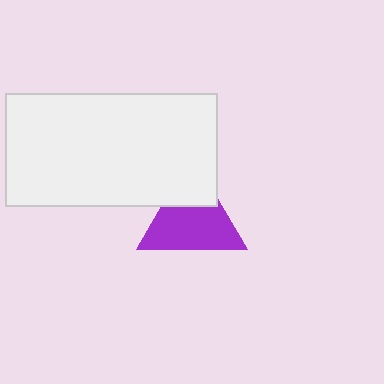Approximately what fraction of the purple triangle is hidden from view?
Roughly 31% of the purple triangle is hidden behind the white rectangle.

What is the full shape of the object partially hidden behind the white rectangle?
The partially hidden object is a purple triangle.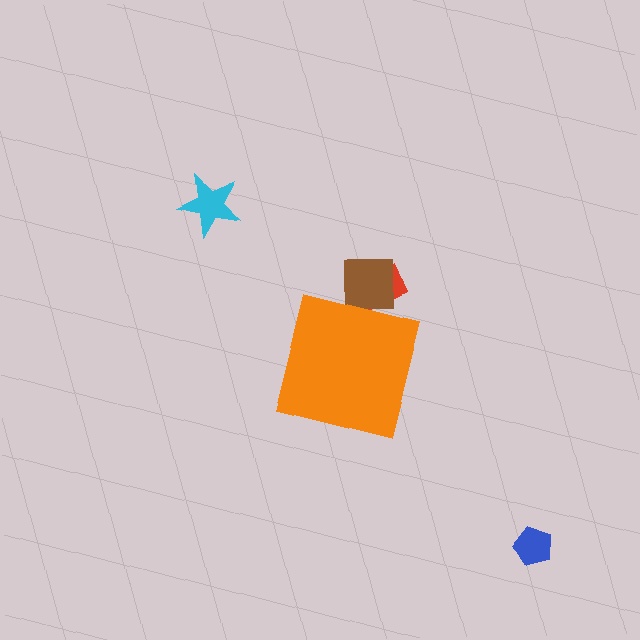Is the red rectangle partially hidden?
Yes, the red rectangle is partially hidden behind the orange square.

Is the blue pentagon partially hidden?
No, the blue pentagon is fully visible.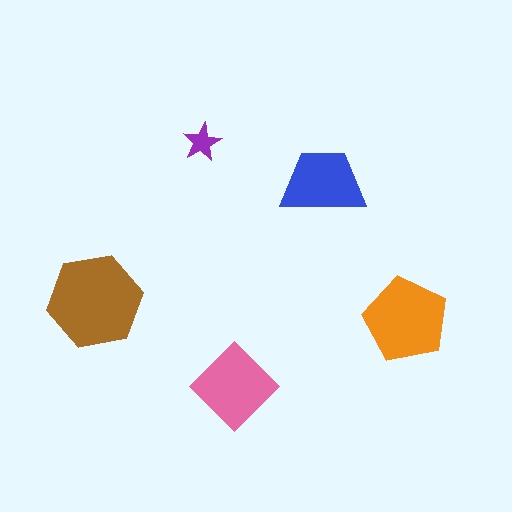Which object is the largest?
The brown hexagon.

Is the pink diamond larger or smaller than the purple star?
Larger.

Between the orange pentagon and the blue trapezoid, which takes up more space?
The orange pentagon.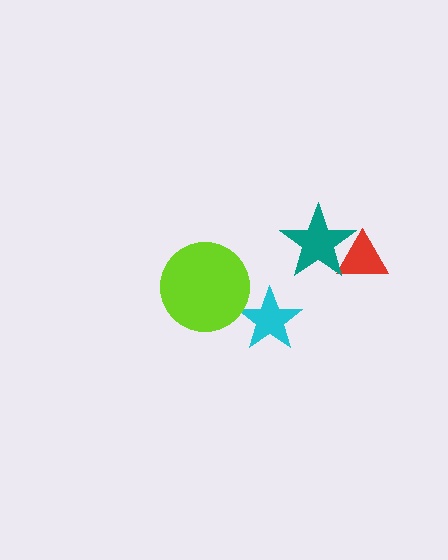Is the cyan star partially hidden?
No, no other shape covers it.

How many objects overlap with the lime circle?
0 objects overlap with the lime circle.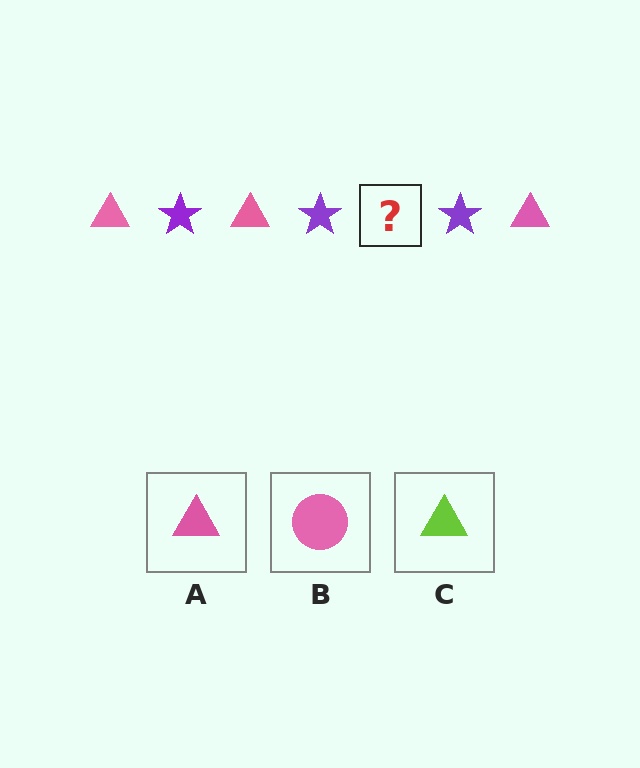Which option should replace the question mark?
Option A.